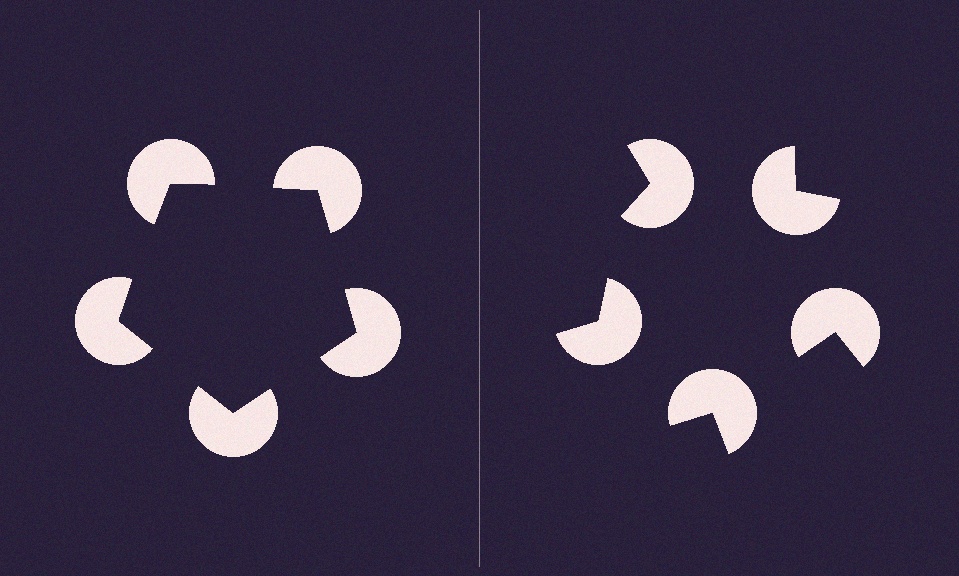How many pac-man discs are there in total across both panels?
10 — 5 on each side.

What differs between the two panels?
The pac-man discs are positioned identically on both sides; only the wedge orientations differ. On the left they align to a pentagon; on the right they are misaligned.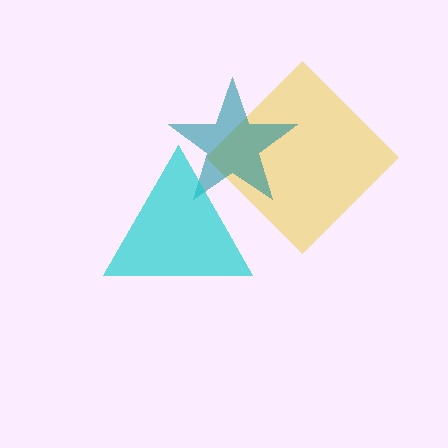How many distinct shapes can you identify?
There are 3 distinct shapes: a yellow diamond, a teal star, a cyan triangle.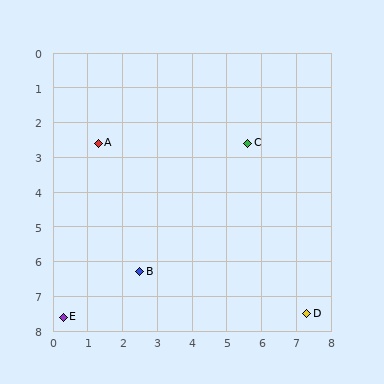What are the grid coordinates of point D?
Point D is at approximately (7.3, 7.5).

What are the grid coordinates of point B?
Point B is at approximately (2.5, 6.3).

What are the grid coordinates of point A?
Point A is at approximately (1.3, 2.6).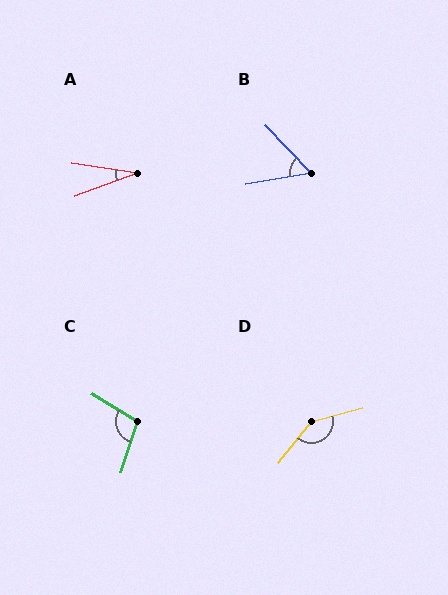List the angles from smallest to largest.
A (29°), B (56°), C (104°), D (143°).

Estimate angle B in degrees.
Approximately 56 degrees.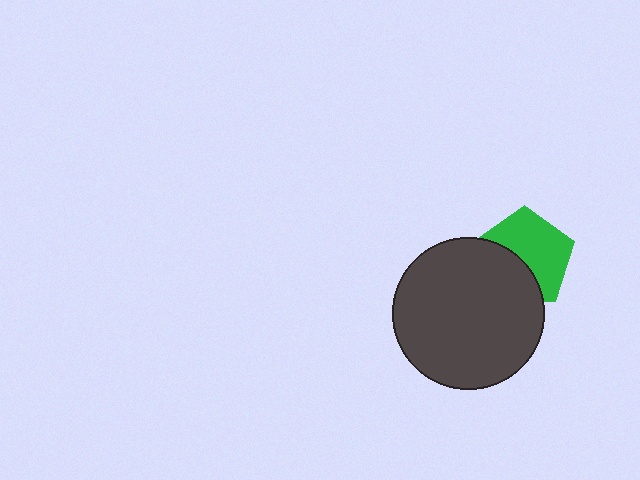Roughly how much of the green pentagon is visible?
About half of it is visible (roughly 59%).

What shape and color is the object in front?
The object in front is a dark gray circle.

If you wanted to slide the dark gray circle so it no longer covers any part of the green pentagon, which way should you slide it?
Slide it toward the lower-left — that is the most direct way to separate the two shapes.